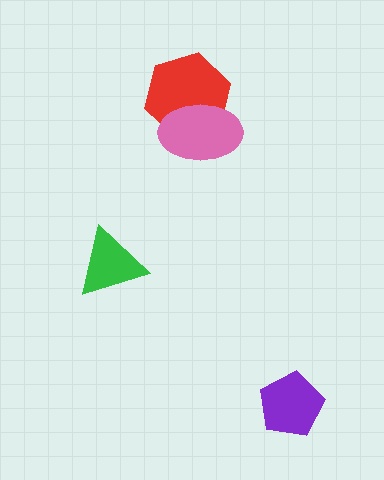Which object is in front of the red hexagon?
The pink ellipse is in front of the red hexagon.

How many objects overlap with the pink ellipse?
1 object overlaps with the pink ellipse.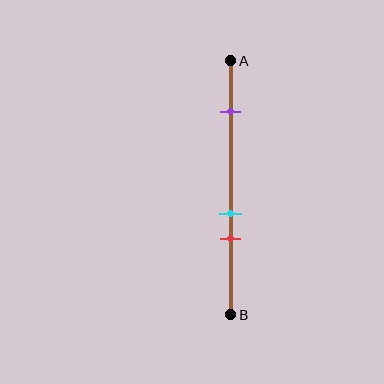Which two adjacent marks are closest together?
The cyan and red marks are the closest adjacent pair.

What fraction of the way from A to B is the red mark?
The red mark is approximately 70% (0.7) of the way from A to B.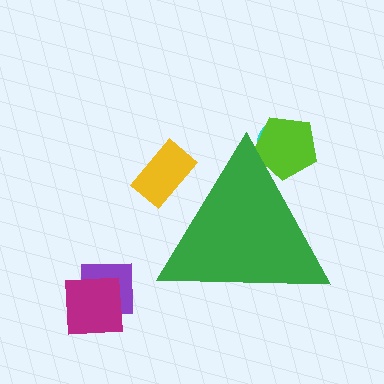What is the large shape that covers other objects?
A green triangle.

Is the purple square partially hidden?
No, the purple square is fully visible.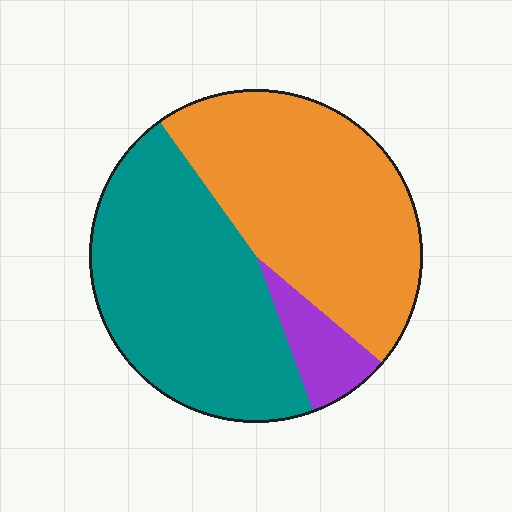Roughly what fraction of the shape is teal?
Teal takes up between a third and a half of the shape.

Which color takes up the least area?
Purple, at roughly 10%.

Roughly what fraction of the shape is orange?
Orange covers 46% of the shape.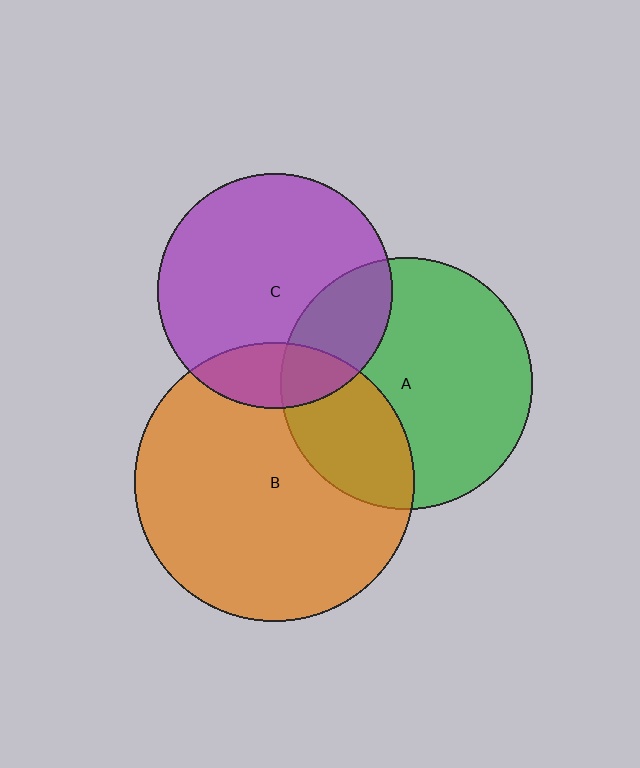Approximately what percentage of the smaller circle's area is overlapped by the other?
Approximately 25%.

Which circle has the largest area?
Circle B (orange).